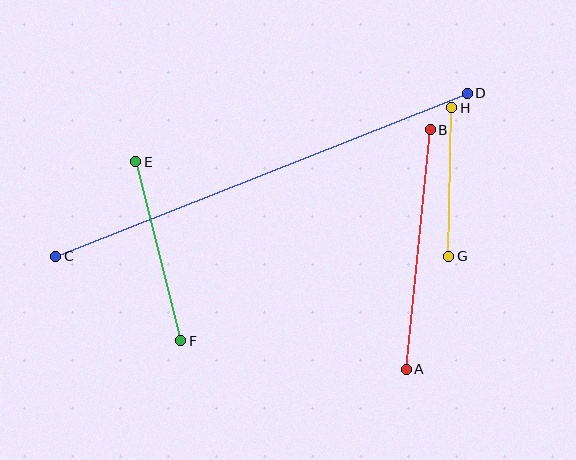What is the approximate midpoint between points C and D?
The midpoint is at approximately (262, 175) pixels.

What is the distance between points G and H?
The distance is approximately 149 pixels.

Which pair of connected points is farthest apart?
Points C and D are farthest apart.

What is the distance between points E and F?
The distance is approximately 185 pixels.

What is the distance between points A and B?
The distance is approximately 241 pixels.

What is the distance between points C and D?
The distance is approximately 442 pixels.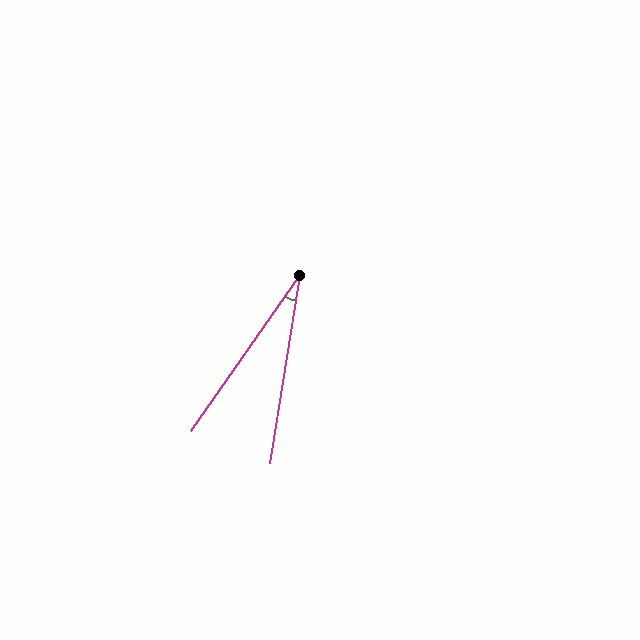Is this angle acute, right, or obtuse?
It is acute.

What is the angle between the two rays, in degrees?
Approximately 26 degrees.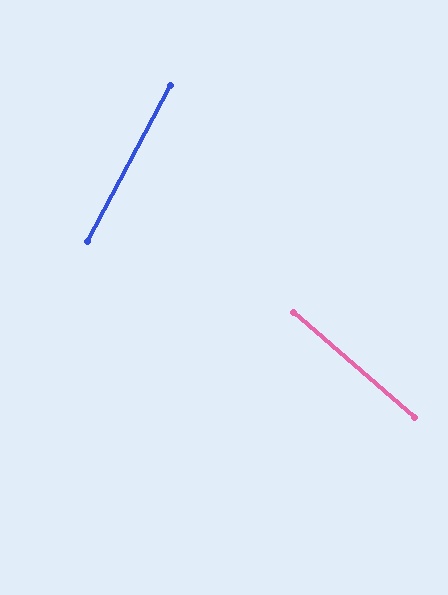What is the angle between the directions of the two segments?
Approximately 77 degrees.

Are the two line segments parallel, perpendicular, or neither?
Neither parallel nor perpendicular — they differ by about 77°.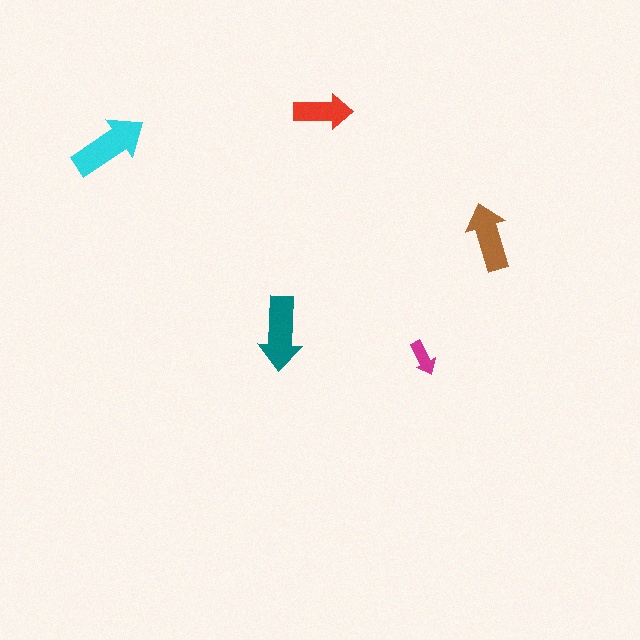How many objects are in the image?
There are 5 objects in the image.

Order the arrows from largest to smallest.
the cyan one, the teal one, the brown one, the red one, the magenta one.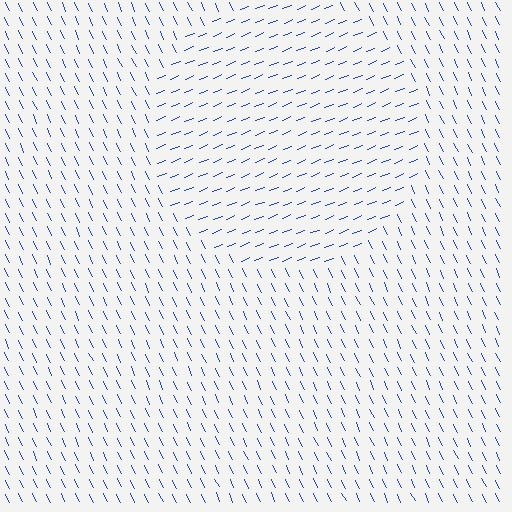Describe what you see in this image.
The image is filled with small blue line segments. A circle region in the image has lines oriented differently from the surrounding lines, creating a visible texture boundary.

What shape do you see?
I see a circle.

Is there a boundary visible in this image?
Yes, there is a texture boundary formed by a change in line orientation.